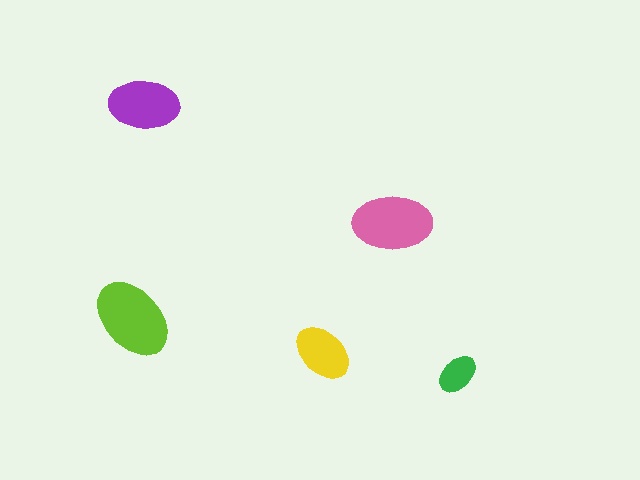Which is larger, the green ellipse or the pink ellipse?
The pink one.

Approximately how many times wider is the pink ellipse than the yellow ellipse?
About 1.5 times wider.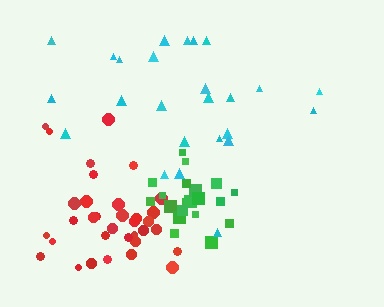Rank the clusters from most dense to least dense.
green, red, cyan.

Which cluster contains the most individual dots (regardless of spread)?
Red (34).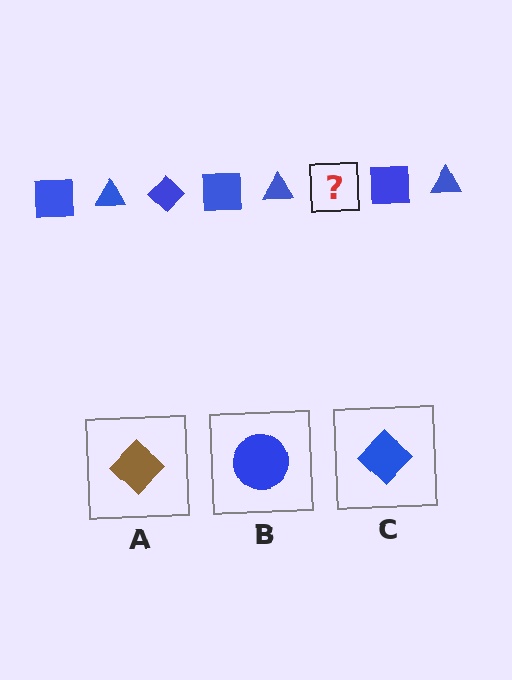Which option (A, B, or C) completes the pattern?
C.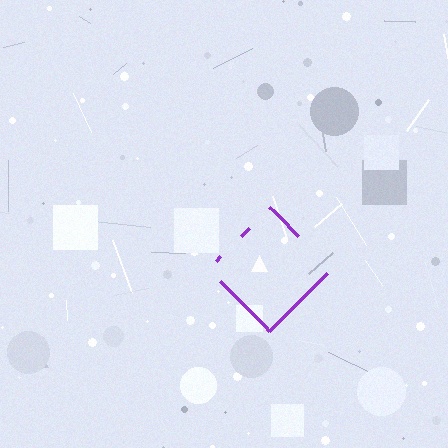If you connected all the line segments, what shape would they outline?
They would outline a diamond.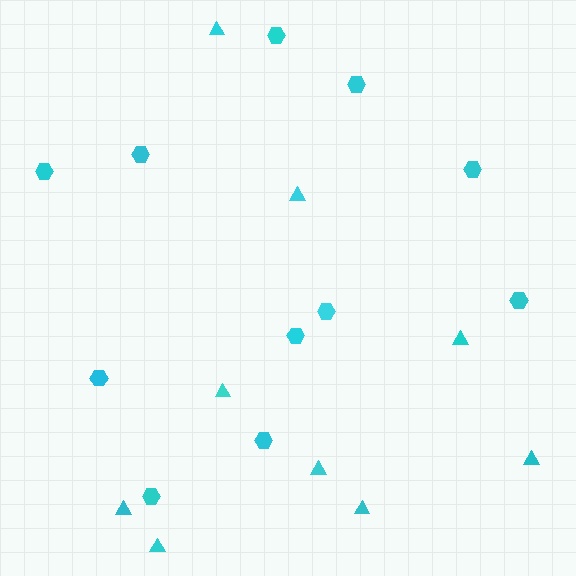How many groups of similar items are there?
There are 2 groups: one group of triangles (9) and one group of hexagons (11).